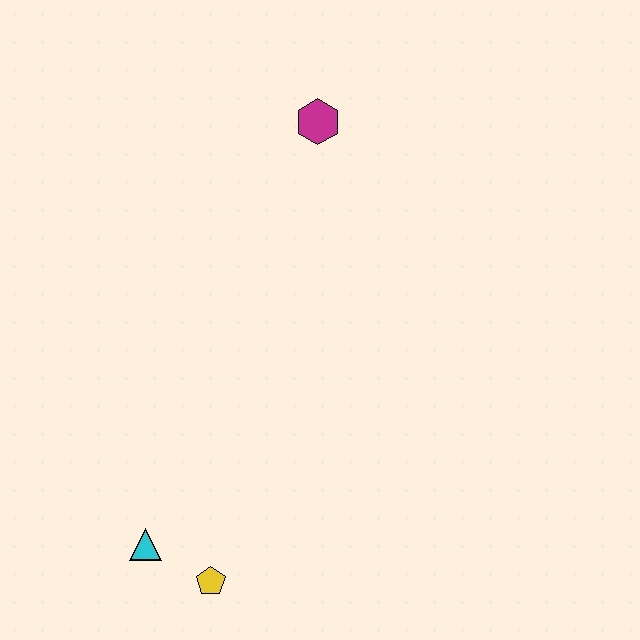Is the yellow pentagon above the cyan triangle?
No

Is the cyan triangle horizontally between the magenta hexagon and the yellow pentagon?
No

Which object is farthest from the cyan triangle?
The magenta hexagon is farthest from the cyan triangle.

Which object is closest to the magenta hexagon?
The cyan triangle is closest to the magenta hexagon.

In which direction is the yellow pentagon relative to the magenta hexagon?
The yellow pentagon is below the magenta hexagon.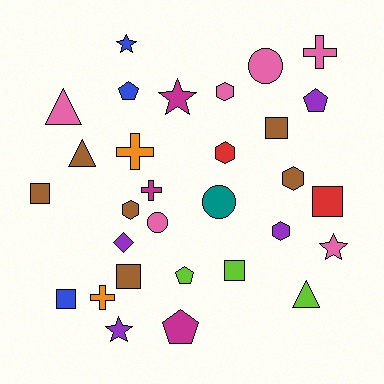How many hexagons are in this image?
There are 5 hexagons.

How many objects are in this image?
There are 30 objects.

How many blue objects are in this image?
There are 3 blue objects.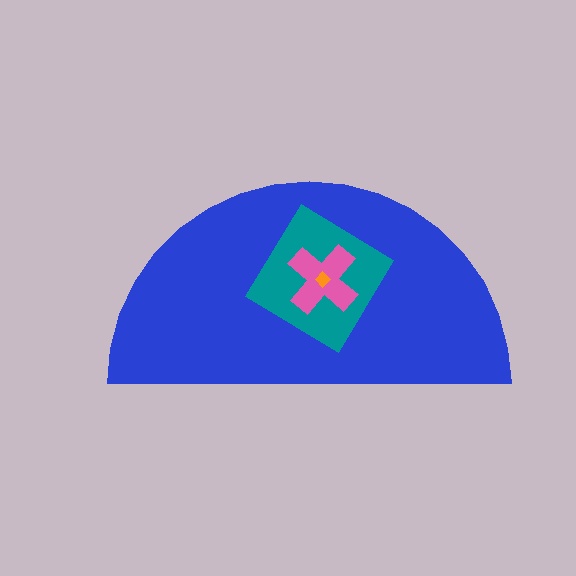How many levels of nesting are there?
4.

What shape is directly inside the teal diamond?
The pink cross.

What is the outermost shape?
The blue semicircle.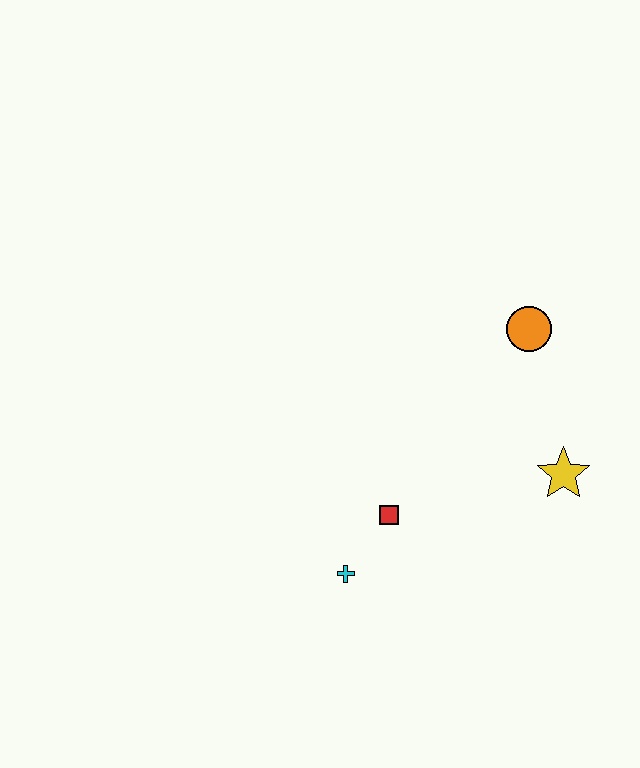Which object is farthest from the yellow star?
The cyan cross is farthest from the yellow star.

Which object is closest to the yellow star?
The orange circle is closest to the yellow star.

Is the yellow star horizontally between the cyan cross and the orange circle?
No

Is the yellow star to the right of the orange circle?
Yes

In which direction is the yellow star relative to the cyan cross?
The yellow star is to the right of the cyan cross.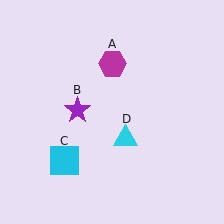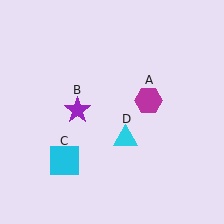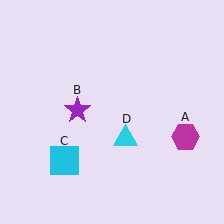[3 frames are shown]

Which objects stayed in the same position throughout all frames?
Purple star (object B) and cyan square (object C) and cyan triangle (object D) remained stationary.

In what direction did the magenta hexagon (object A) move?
The magenta hexagon (object A) moved down and to the right.